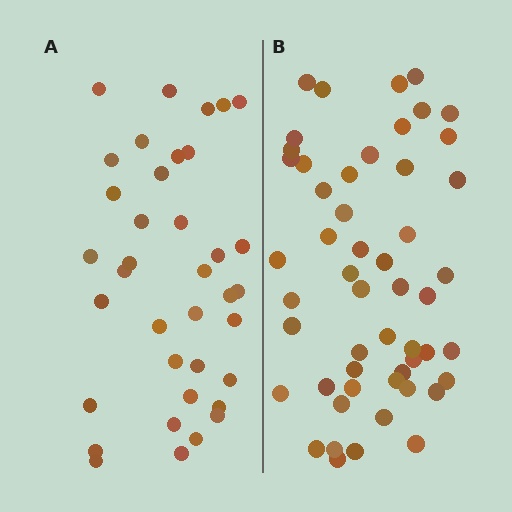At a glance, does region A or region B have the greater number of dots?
Region B (the right region) has more dots.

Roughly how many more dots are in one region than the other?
Region B has approximately 15 more dots than region A.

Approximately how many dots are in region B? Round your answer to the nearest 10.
About 50 dots. (The exact count is 52, which rounds to 50.)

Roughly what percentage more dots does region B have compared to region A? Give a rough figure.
About 40% more.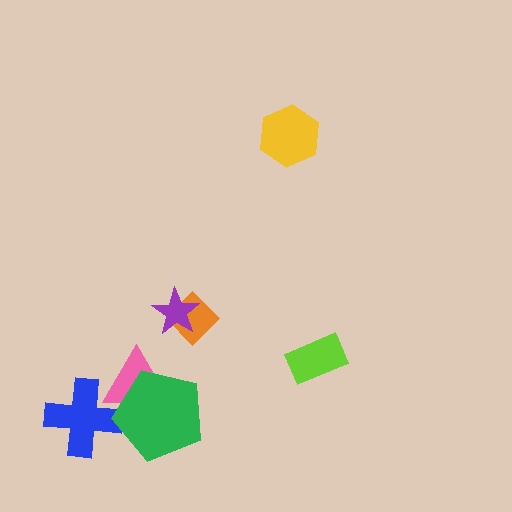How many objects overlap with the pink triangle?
2 objects overlap with the pink triangle.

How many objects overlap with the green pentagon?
2 objects overlap with the green pentagon.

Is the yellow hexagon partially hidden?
No, no other shape covers it.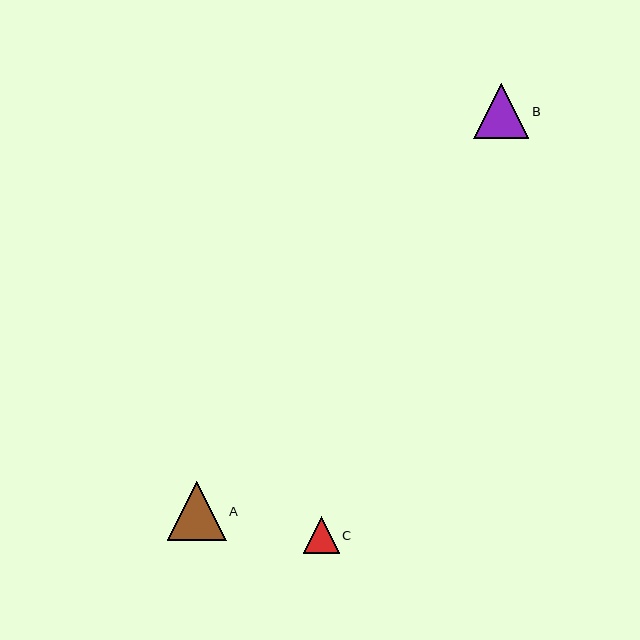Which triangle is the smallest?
Triangle C is the smallest with a size of approximately 36 pixels.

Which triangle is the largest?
Triangle A is the largest with a size of approximately 59 pixels.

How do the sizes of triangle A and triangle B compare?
Triangle A and triangle B are approximately the same size.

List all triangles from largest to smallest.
From largest to smallest: A, B, C.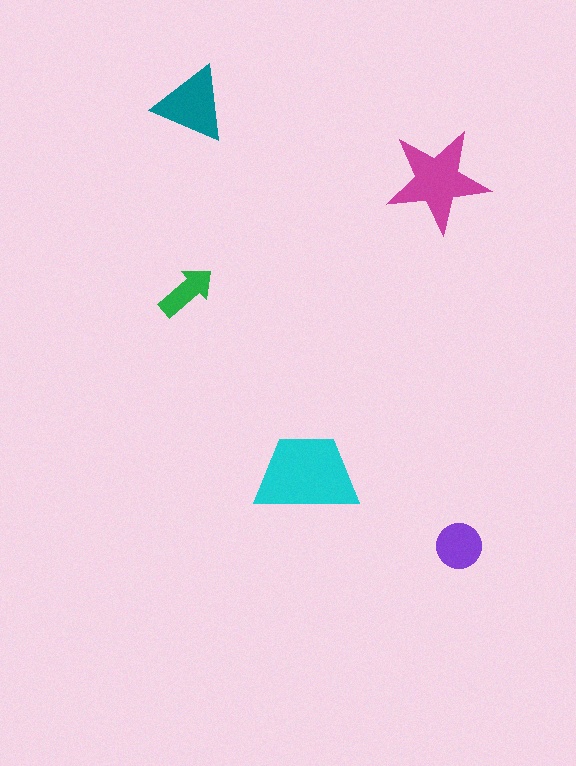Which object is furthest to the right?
The purple circle is rightmost.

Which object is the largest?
The cyan trapezoid.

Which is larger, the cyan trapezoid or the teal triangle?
The cyan trapezoid.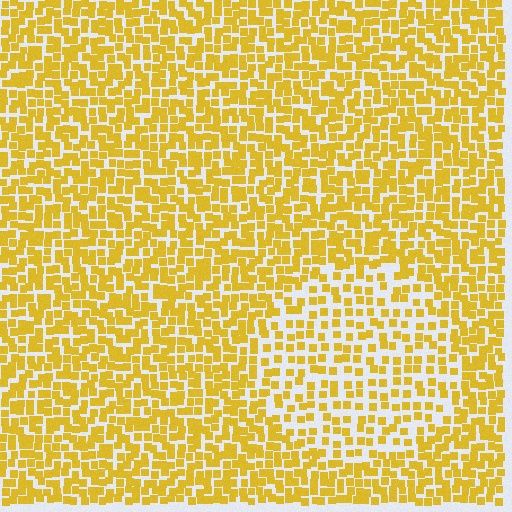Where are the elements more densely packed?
The elements are more densely packed outside the circle boundary.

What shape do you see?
I see a circle.